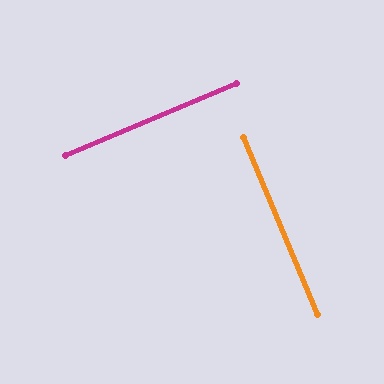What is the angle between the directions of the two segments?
Approximately 90 degrees.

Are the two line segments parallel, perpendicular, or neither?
Perpendicular — they meet at approximately 90°.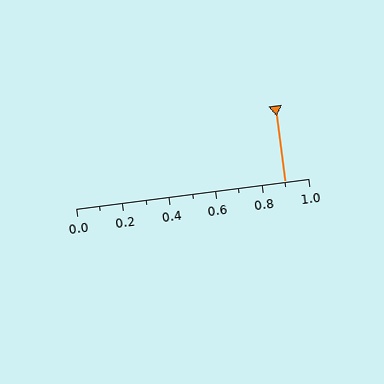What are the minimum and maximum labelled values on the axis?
The axis runs from 0.0 to 1.0.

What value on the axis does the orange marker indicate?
The marker indicates approximately 0.9.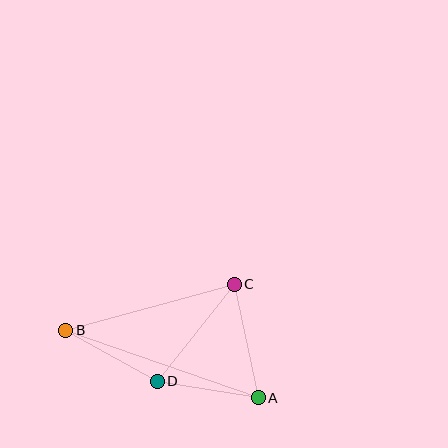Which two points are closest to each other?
Points A and D are closest to each other.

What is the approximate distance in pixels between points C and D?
The distance between C and D is approximately 124 pixels.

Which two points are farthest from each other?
Points A and B are farthest from each other.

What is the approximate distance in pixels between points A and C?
The distance between A and C is approximately 116 pixels.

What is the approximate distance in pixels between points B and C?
The distance between B and C is approximately 175 pixels.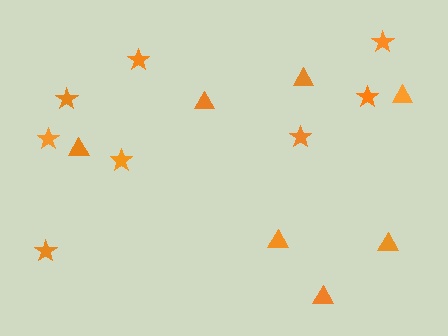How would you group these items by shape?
There are 2 groups: one group of stars (8) and one group of triangles (7).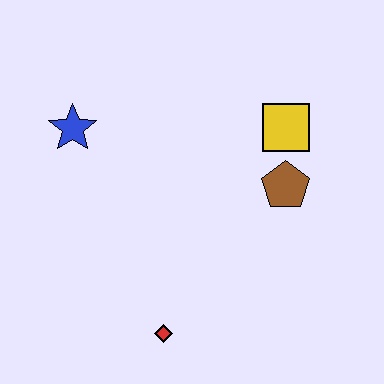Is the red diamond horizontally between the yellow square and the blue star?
Yes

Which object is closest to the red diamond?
The brown pentagon is closest to the red diamond.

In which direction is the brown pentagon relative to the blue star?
The brown pentagon is to the right of the blue star.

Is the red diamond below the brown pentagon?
Yes